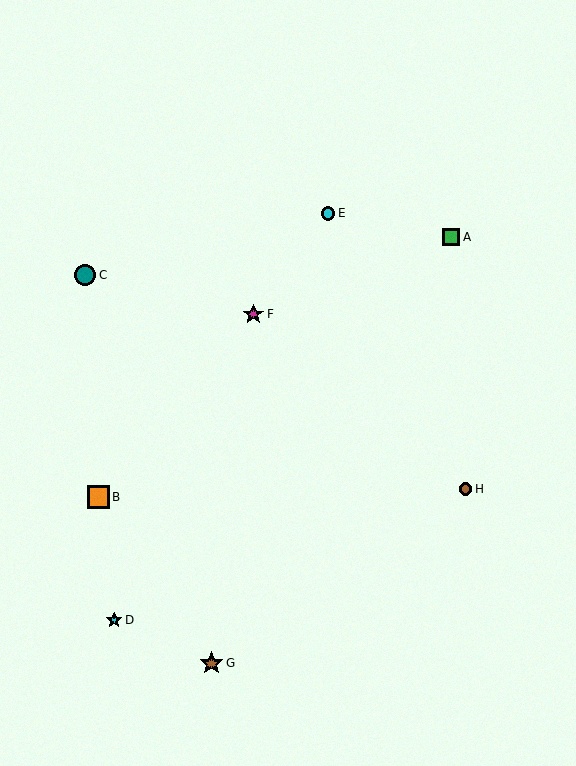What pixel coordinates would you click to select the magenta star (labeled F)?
Click at (253, 314) to select the magenta star F.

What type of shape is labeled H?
Shape H is a brown circle.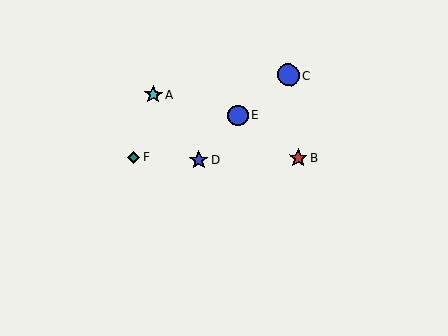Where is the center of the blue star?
The center of the blue star is at (199, 160).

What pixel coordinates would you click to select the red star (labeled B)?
Click at (298, 157) to select the red star B.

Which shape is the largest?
The blue circle (labeled C) is the largest.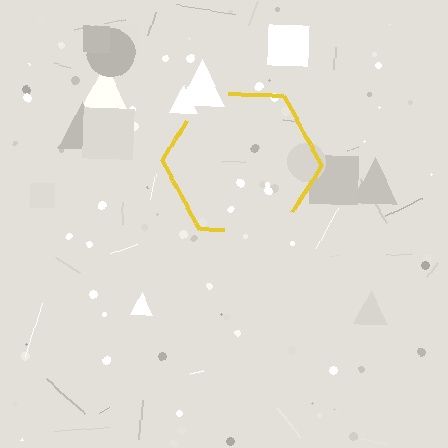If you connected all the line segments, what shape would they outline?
They would outline a hexagon.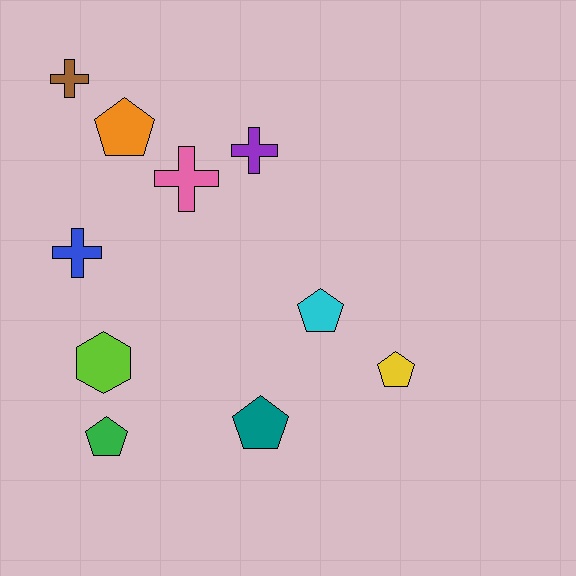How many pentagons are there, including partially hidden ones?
There are 5 pentagons.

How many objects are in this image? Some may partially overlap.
There are 10 objects.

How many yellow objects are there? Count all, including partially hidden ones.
There is 1 yellow object.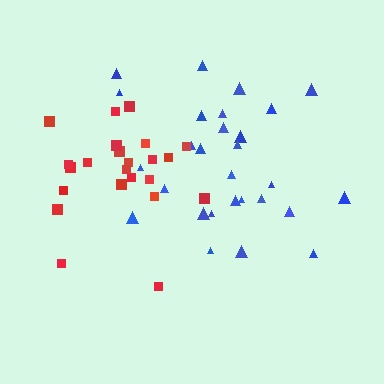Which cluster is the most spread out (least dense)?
Blue.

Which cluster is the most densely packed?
Red.